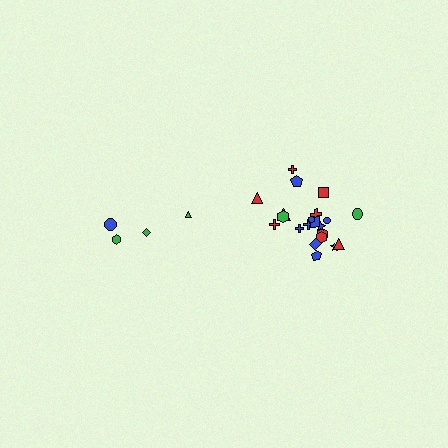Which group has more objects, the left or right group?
The right group.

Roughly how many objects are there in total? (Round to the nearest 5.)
Roughly 25 objects in total.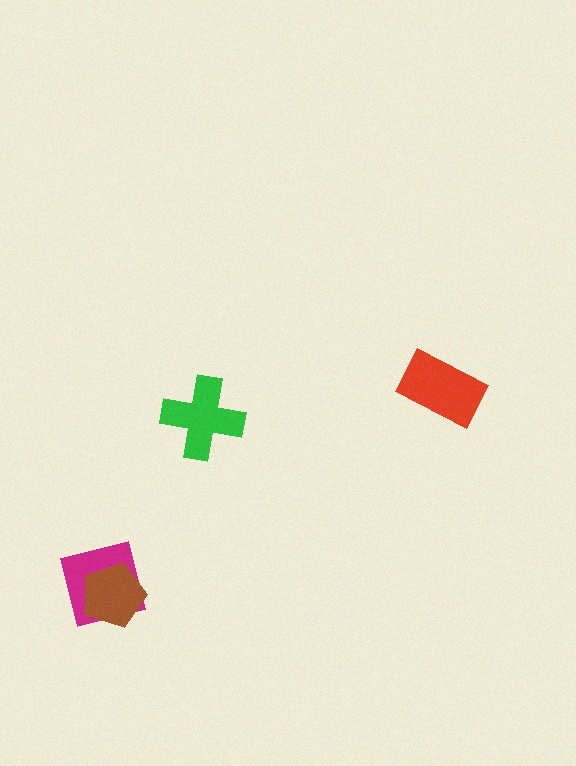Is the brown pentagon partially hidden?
No, no other shape covers it.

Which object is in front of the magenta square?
The brown pentagon is in front of the magenta square.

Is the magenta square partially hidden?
Yes, it is partially covered by another shape.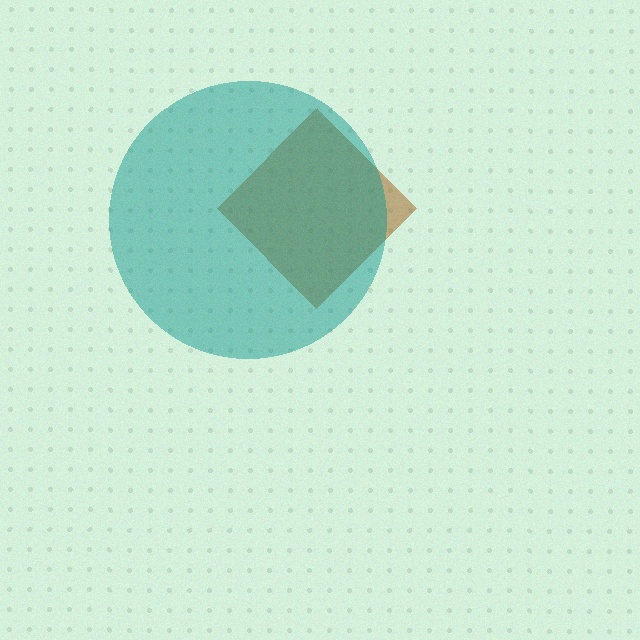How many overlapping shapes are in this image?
There are 2 overlapping shapes in the image.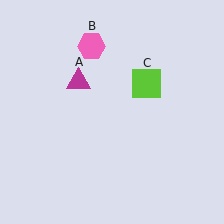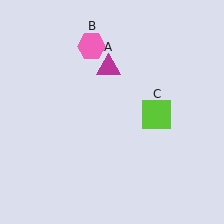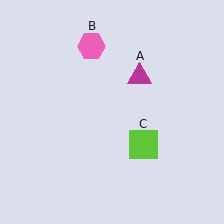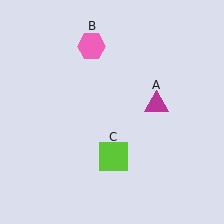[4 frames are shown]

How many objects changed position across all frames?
2 objects changed position: magenta triangle (object A), lime square (object C).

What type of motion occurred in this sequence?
The magenta triangle (object A), lime square (object C) rotated clockwise around the center of the scene.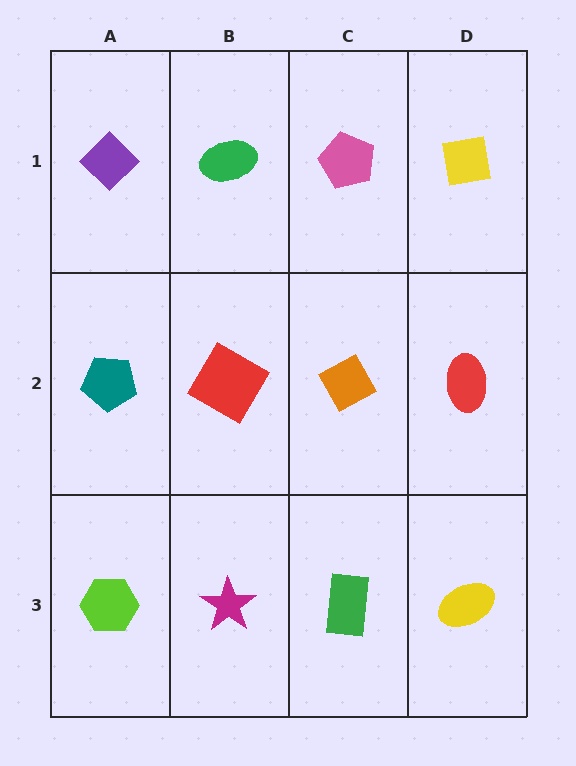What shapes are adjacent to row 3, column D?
A red ellipse (row 2, column D), a green rectangle (row 3, column C).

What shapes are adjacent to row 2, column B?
A green ellipse (row 1, column B), a magenta star (row 3, column B), a teal pentagon (row 2, column A), an orange diamond (row 2, column C).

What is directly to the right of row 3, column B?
A green rectangle.